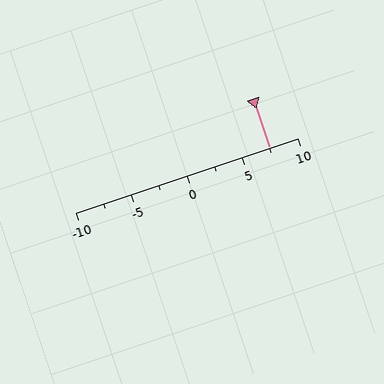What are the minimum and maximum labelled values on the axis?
The axis runs from -10 to 10.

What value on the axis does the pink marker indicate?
The marker indicates approximately 7.5.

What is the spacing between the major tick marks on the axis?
The major ticks are spaced 5 apart.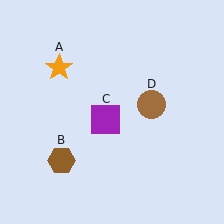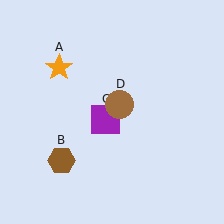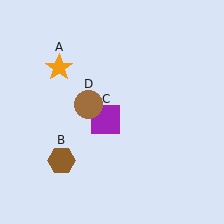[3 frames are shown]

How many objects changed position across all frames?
1 object changed position: brown circle (object D).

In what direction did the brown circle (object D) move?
The brown circle (object D) moved left.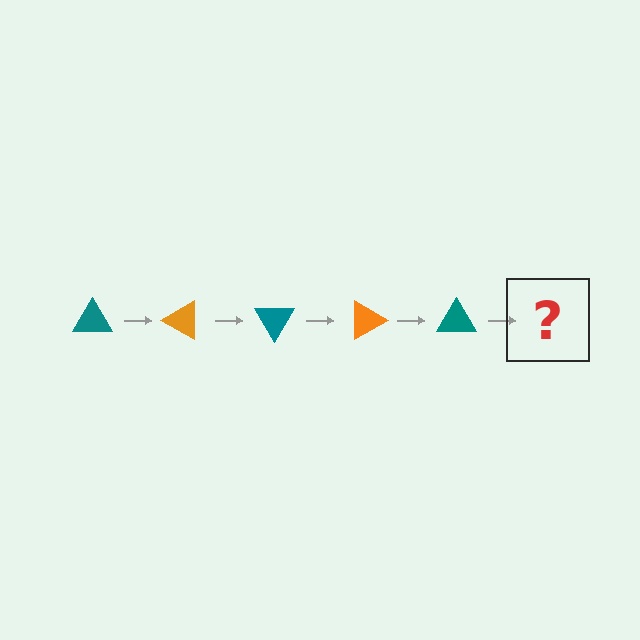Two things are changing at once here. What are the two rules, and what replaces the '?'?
The two rules are that it rotates 30 degrees each step and the color cycles through teal and orange. The '?' should be an orange triangle, rotated 150 degrees from the start.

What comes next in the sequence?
The next element should be an orange triangle, rotated 150 degrees from the start.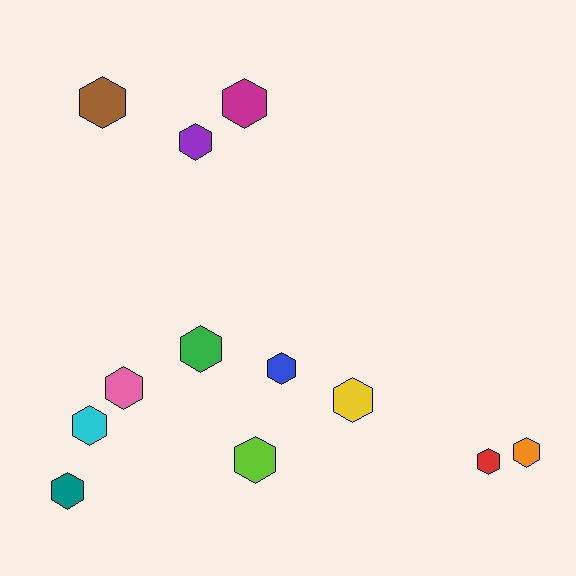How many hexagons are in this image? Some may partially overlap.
There are 12 hexagons.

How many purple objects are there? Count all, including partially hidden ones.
There is 1 purple object.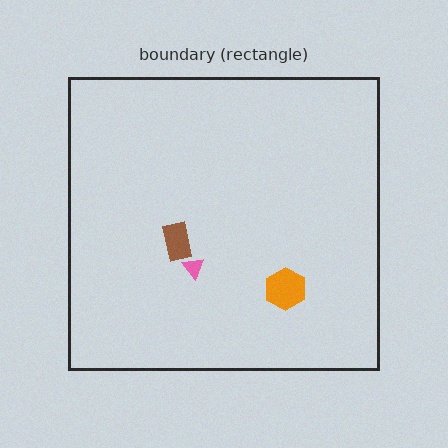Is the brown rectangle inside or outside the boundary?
Inside.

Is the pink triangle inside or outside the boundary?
Inside.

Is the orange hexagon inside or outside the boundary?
Inside.